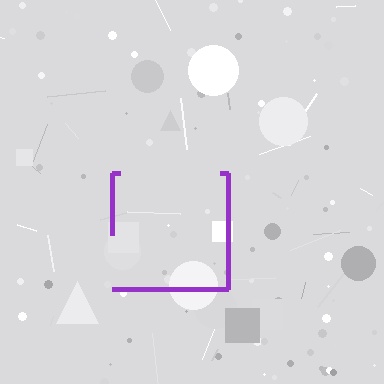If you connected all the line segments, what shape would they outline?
They would outline a square.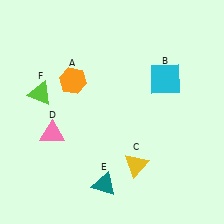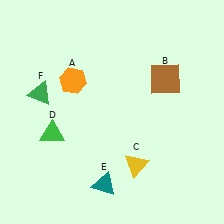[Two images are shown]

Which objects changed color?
B changed from cyan to brown. D changed from pink to green. F changed from lime to green.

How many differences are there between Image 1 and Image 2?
There are 3 differences between the two images.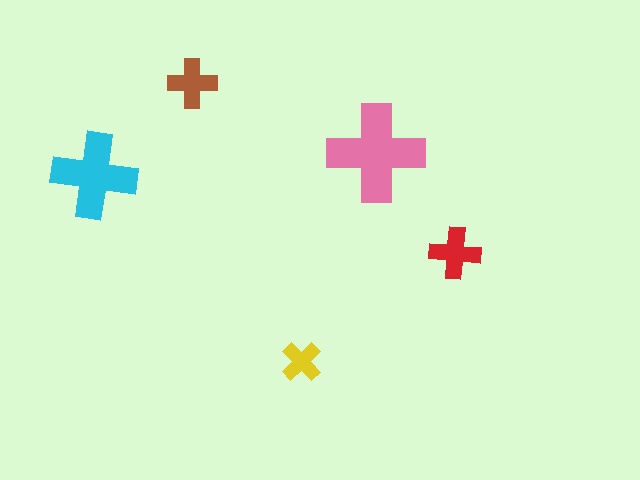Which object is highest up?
The brown cross is topmost.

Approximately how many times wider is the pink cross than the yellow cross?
About 2.5 times wider.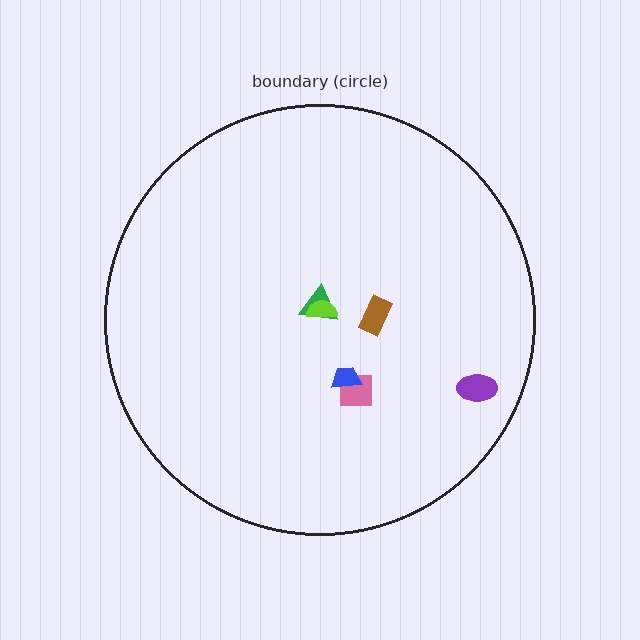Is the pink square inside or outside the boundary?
Inside.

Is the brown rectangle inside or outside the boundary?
Inside.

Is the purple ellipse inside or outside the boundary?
Inside.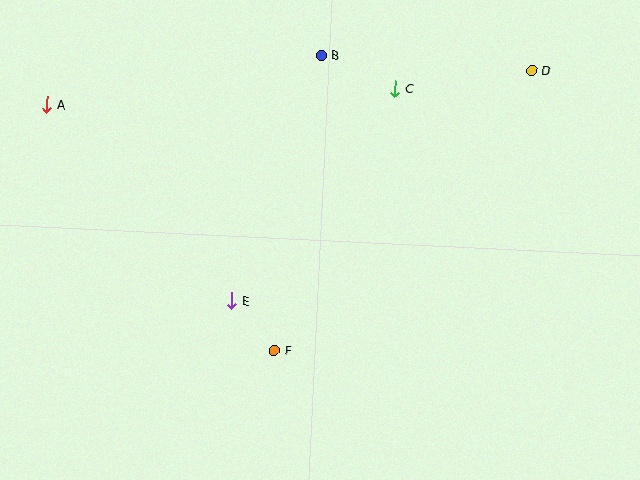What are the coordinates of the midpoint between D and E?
The midpoint between D and E is at (382, 185).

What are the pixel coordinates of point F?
Point F is at (275, 350).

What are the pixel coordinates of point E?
Point E is at (231, 301).